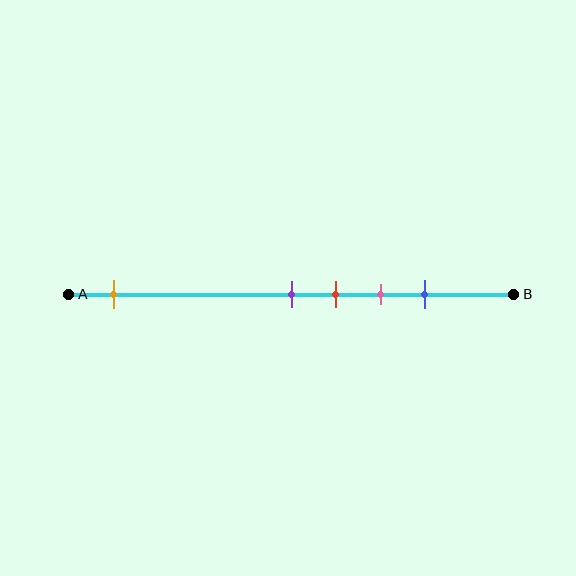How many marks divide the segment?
There are 5 marks dividing the segment.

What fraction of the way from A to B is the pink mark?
The pink mark is approximately 70% (0.7) of the way from A to B.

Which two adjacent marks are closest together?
The purple and red marks are the closest adjacent pair.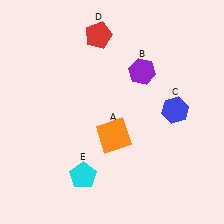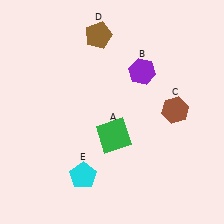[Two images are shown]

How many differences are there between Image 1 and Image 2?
There are 3 differences between the two images.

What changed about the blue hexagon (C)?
In Image 1, C is blue. In Image 2, it changed to brown.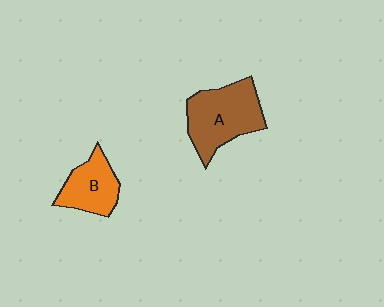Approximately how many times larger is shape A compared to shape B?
Approximately 1.5 times.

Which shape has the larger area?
Shape A (brown).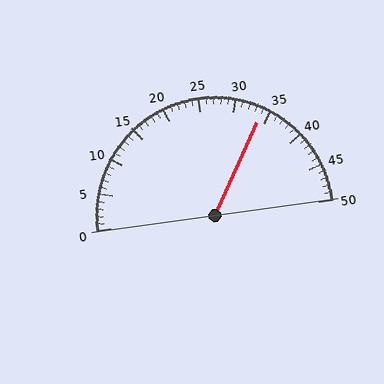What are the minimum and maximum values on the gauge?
The gauge ranges from 0 to 50.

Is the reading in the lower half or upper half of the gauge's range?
The reading is in the upper half of the range (0 to 50).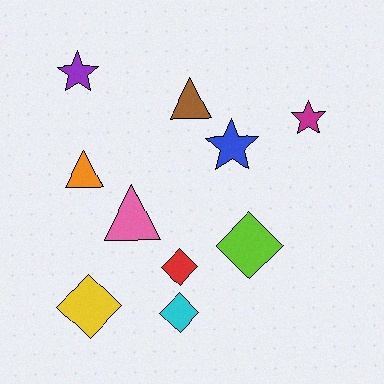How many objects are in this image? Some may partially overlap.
There are 10 objects.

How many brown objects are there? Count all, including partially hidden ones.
There is 1 brown object.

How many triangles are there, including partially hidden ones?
There are 3 triangles.